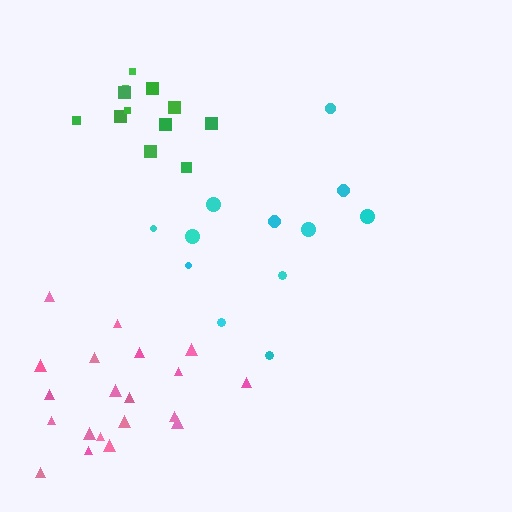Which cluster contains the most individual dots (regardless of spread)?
Pink (20).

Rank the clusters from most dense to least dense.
green, pink, cyan.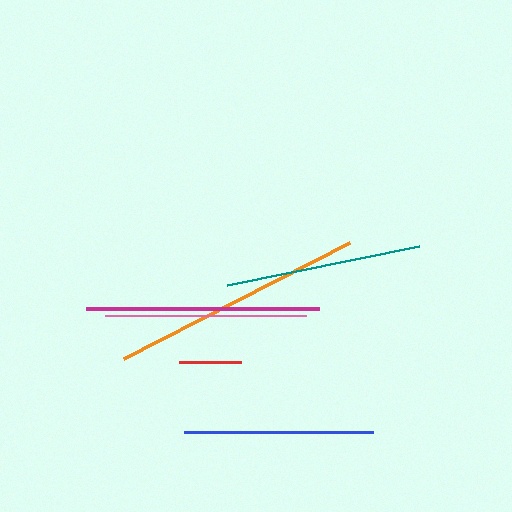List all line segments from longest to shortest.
From longest to shortest: orange, magenta, pink, teal, blue, red.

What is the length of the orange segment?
The orange segment is approximately 254 pixels long.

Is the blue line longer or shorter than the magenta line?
The magenta line is longer than the blue line.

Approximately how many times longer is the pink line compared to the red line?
The pink line is approximately 3.2 times the length of the red line.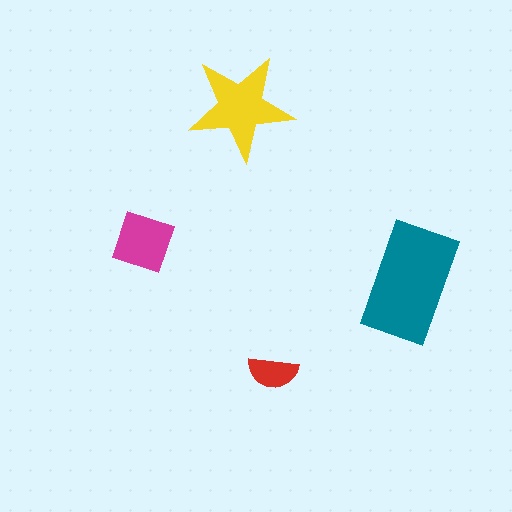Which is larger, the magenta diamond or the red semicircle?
The magenta diamond.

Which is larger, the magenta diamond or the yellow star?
The yellow star.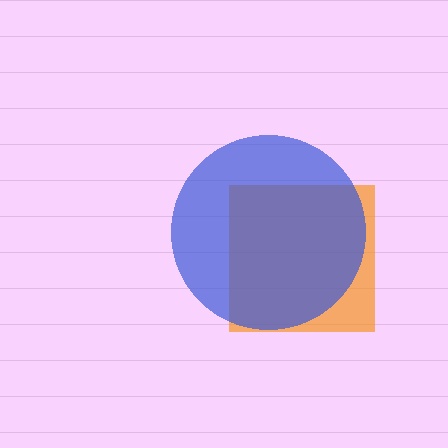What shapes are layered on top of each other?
The layered shapes are: an orange square, a blue circle.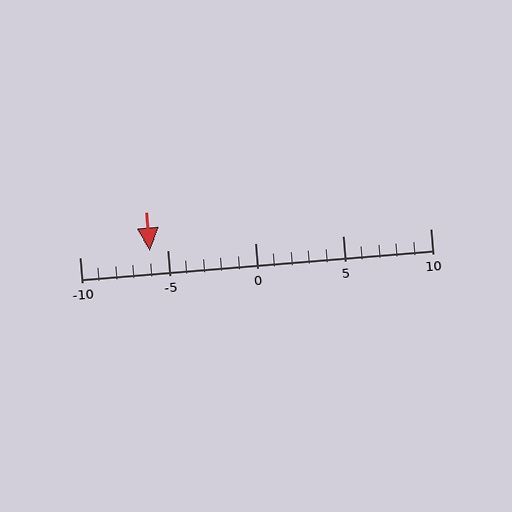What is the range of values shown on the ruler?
The ruler shows values from -10 to 10.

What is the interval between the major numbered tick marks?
The major tick marks are spaced 5 units apart.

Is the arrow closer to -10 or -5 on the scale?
The arrow is closer to -5.